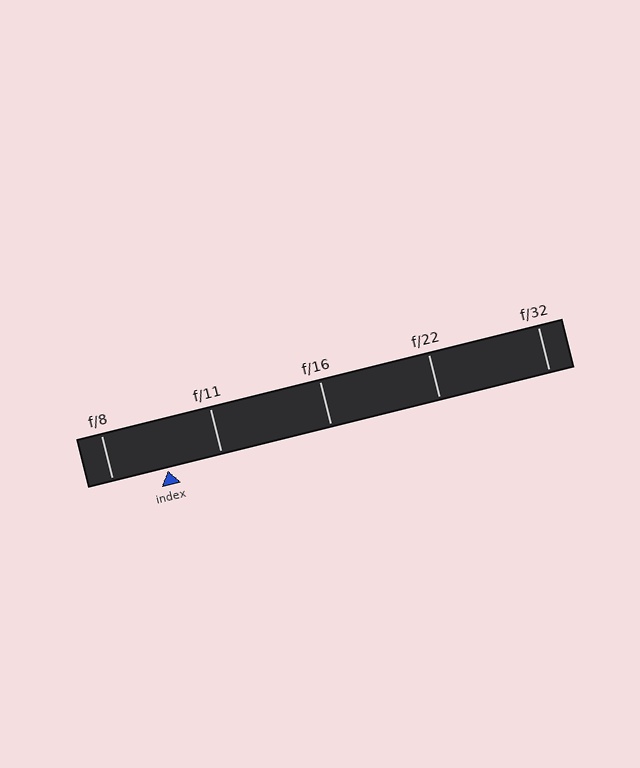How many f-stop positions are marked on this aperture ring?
There are 5 f-stop positions marked.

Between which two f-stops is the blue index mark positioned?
The index mark is between f/8 and f/11.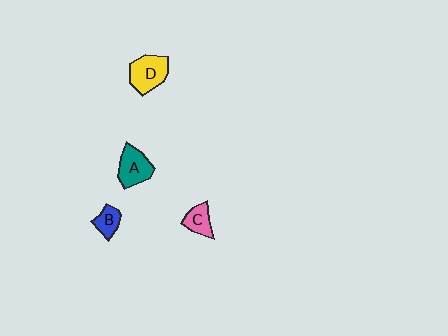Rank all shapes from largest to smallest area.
From largest to smallest: D (yellow), A (teal), C (pink), B (blue).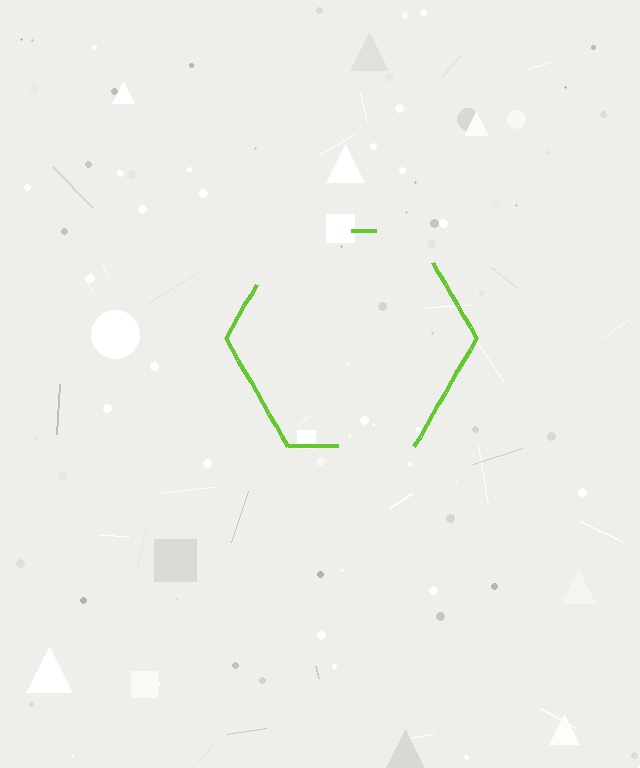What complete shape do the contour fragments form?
The contour fragments form a hexagon.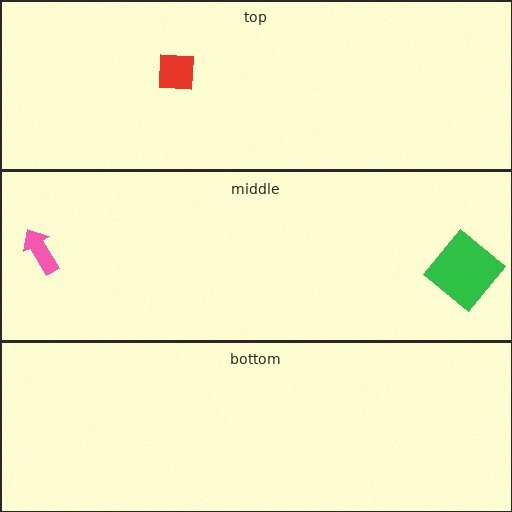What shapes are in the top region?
The red square.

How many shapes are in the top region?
1.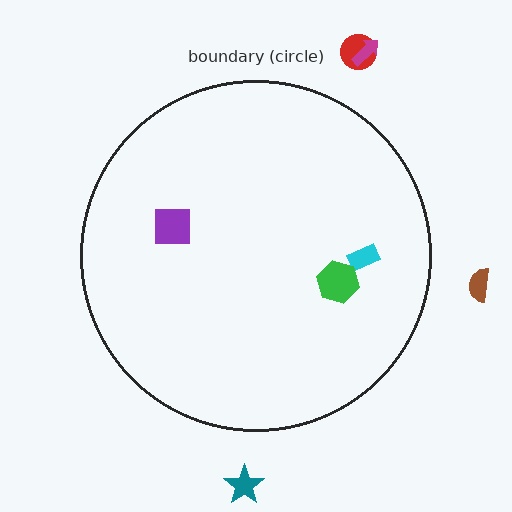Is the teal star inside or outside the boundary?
Outside.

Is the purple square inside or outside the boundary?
Inside.